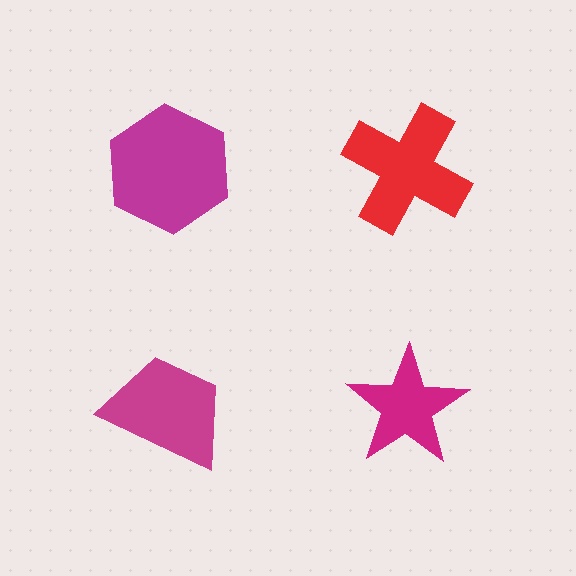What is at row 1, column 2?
A red cross.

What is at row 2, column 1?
A magenta trapezoid.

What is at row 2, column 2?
A magenta star.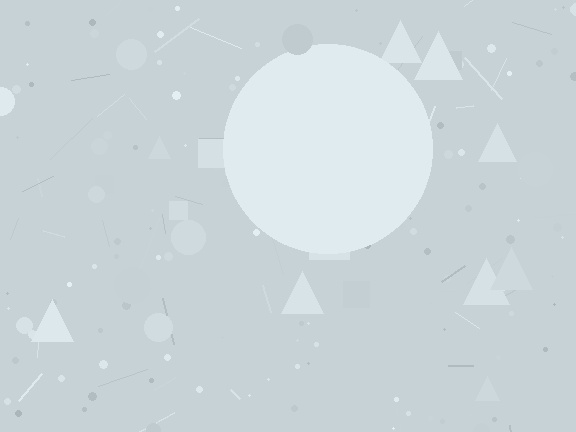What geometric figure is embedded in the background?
A circle is embedded in the background.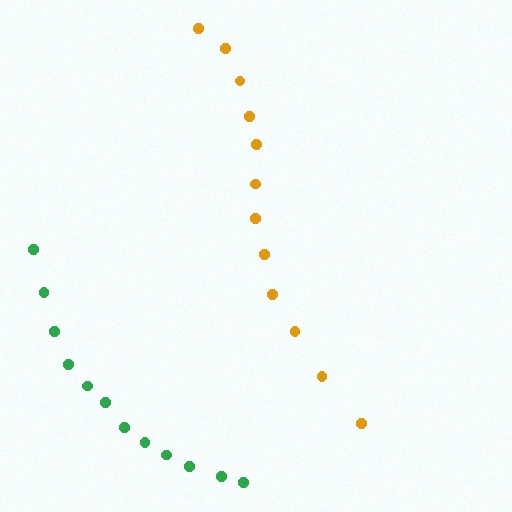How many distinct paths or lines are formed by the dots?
There are 2 distinct paths.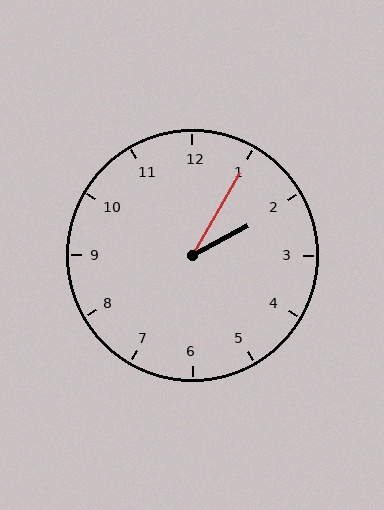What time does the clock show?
2:05.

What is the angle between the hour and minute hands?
Approximately 32 degrees.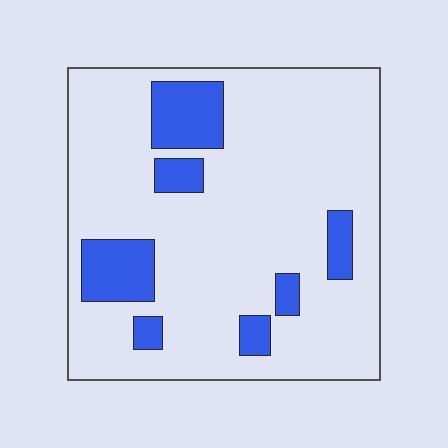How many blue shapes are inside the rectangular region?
7.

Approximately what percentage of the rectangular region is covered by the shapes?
Approximately 15%.